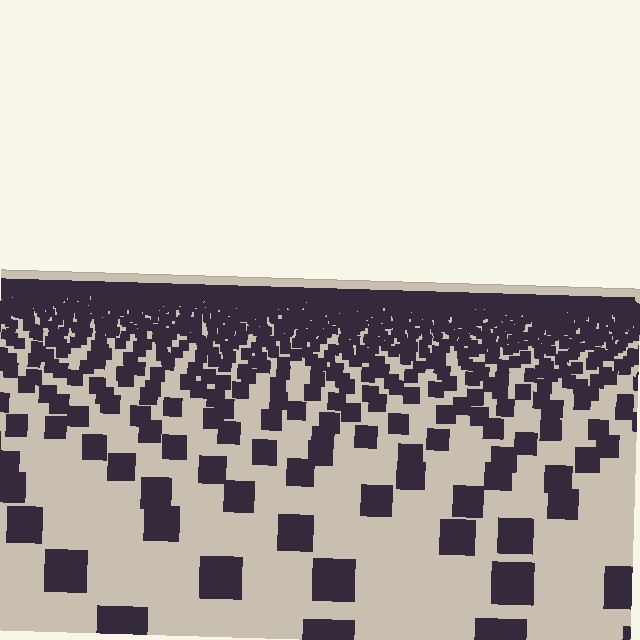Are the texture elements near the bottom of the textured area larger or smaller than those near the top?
Larger. Near the bottom, elements are closer to the viewer and appear at a bigger on-screen size.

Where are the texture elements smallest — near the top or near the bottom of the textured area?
Near the top.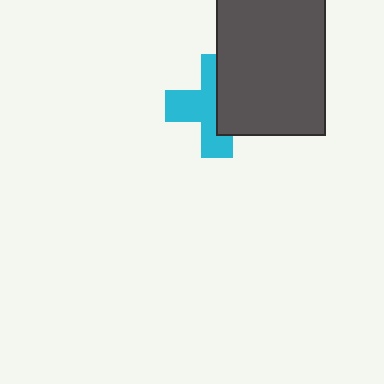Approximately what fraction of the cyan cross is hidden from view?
Roughly 47% of the cyan cross is hidden behind the dark gray rectangle.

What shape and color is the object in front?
The object in front is a dark gray rectangle.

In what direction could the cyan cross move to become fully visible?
The cyan cross could move left. That would shift it out from behind the dark gray rectangle entirely.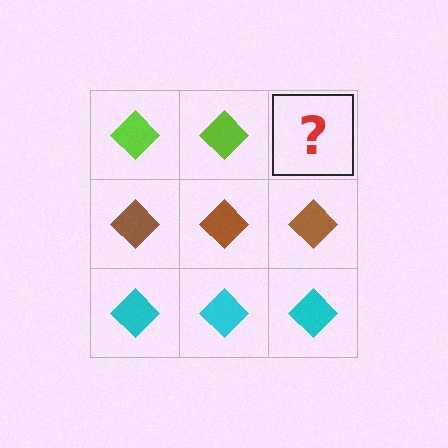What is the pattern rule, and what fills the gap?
The rule is that each row has a consistent color. The gap should be filled with a lime diamond.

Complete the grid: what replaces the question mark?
The question mark should be replaced with a lime diamond.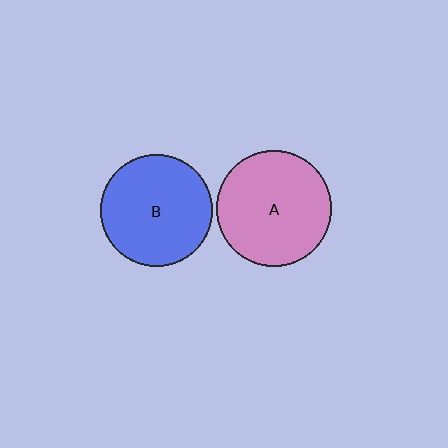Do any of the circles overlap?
No, none of the circles overlap.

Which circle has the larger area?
Circle A (pink).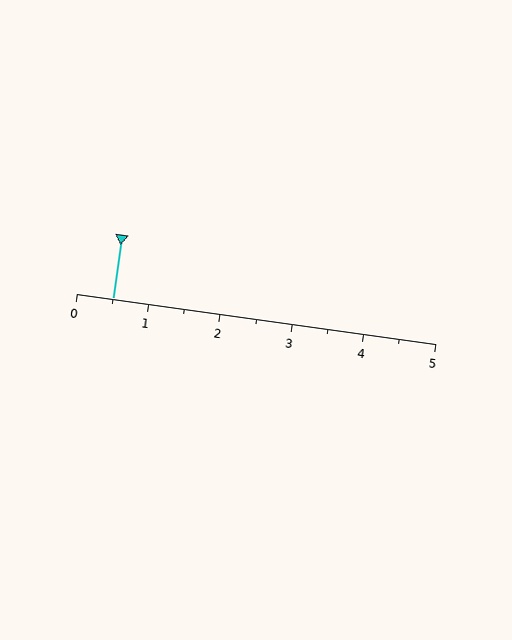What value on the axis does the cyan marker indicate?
The marker indicates approximately 0.5.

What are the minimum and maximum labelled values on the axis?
The axis runs from 0 to 5.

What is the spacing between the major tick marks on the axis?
The major ticks are spaced 1 apart.